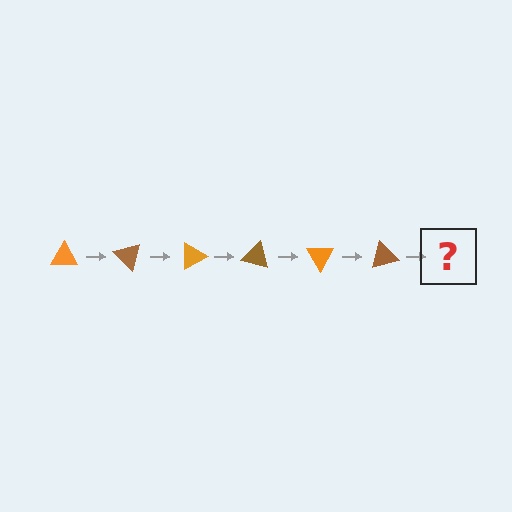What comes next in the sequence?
The next element should be an orange triangle, rotated 270 degrees from the start.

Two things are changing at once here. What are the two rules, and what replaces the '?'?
The two rules are that it rotates 45 degrees each step and the color cycles through orange and brown. The '?' should be an orange triangle, rotated 270 degrees from the start.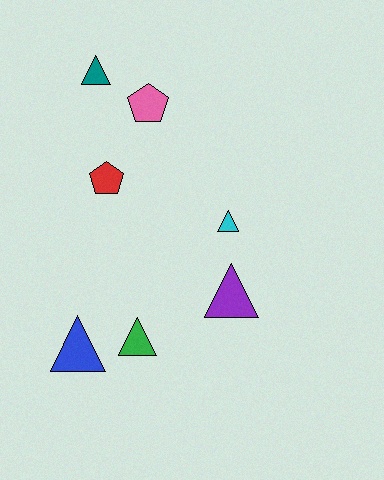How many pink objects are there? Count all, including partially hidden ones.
There is 1 pink object.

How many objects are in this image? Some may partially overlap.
There are 7 objects.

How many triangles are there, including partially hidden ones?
There are 5 triangles.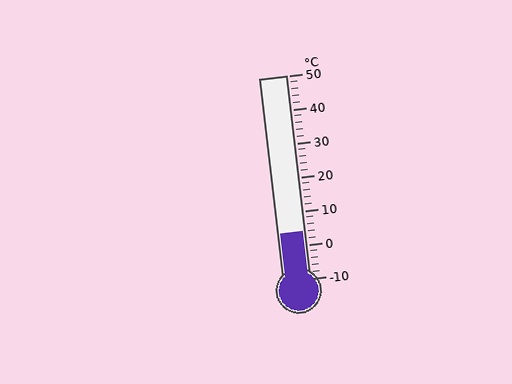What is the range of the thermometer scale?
The thermometer scale ranges from -10°C to 50°C.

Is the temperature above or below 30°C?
The temperature is below 30°C.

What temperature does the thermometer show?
The thermometer shows approximately 4°C.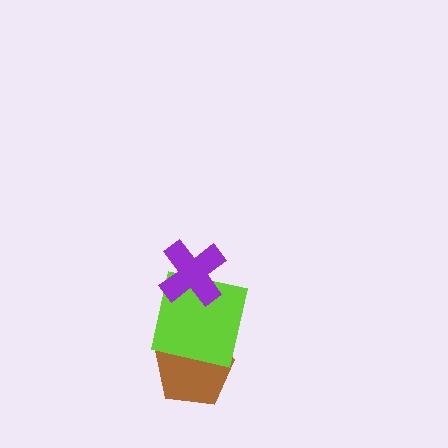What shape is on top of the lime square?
The purple cross is on top of the lime square.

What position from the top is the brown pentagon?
The brown pentagon is 3rd from the top.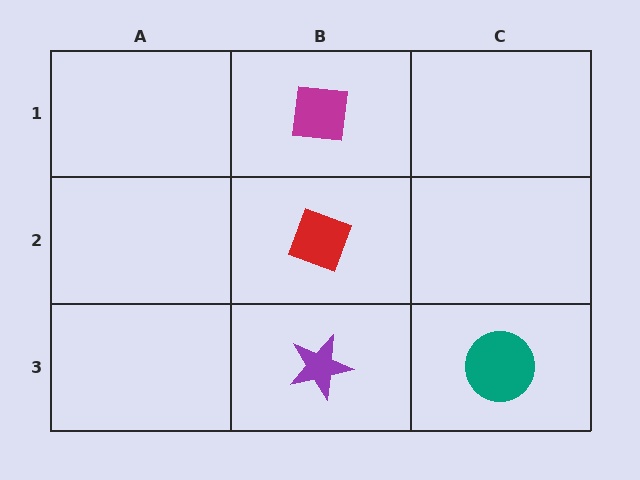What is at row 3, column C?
A teal circle.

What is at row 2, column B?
A red diamond.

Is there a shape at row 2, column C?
No, that cell is empty.